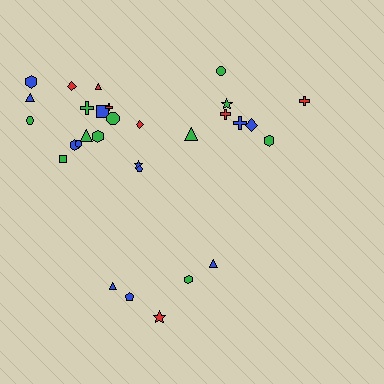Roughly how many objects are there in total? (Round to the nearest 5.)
Roughly 30 objects in total.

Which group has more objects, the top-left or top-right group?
The top-left group.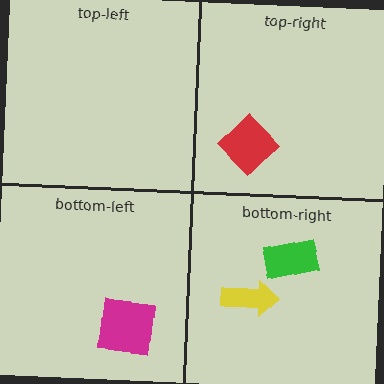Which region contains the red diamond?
The top-right region.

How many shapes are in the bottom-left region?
1.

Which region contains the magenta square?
The bottom-left region.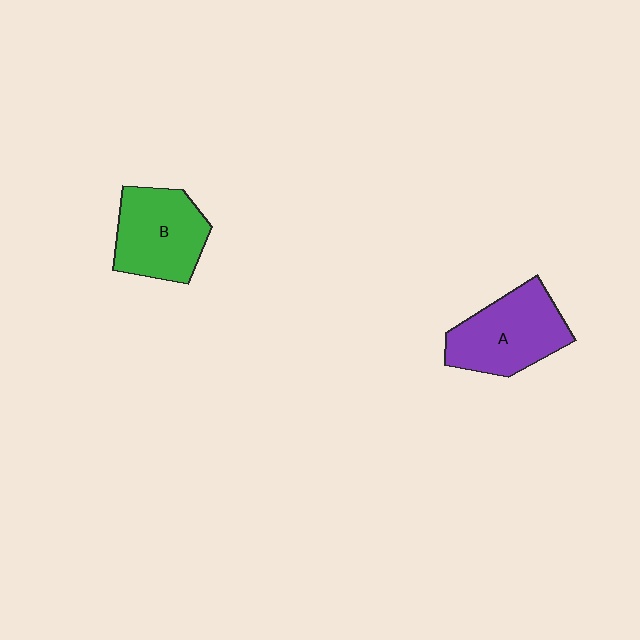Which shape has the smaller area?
Shape B (green).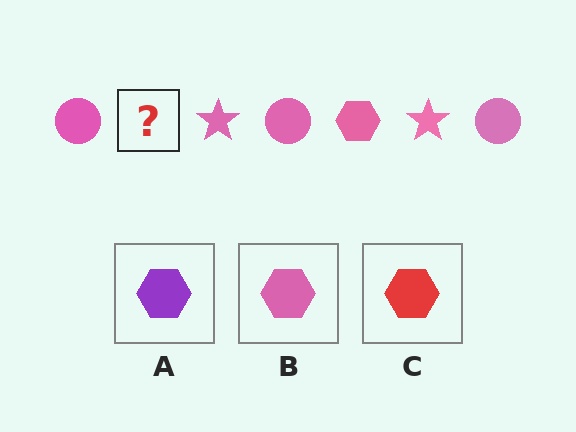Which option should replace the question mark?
Option B.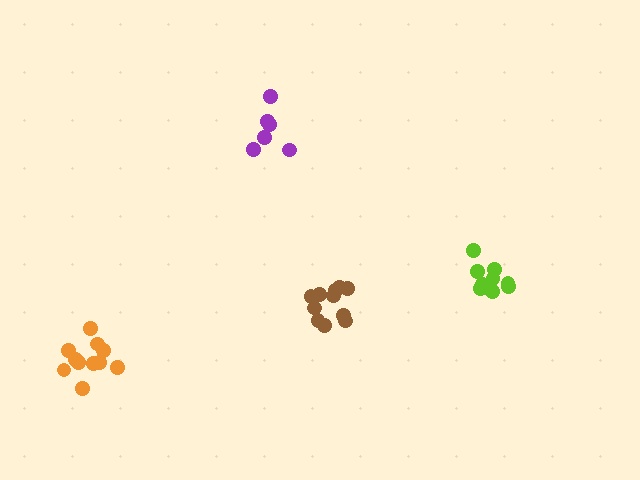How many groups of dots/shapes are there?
There are 4 groups.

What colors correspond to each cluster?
The clusters are colored: purple, orange, brown, lime.